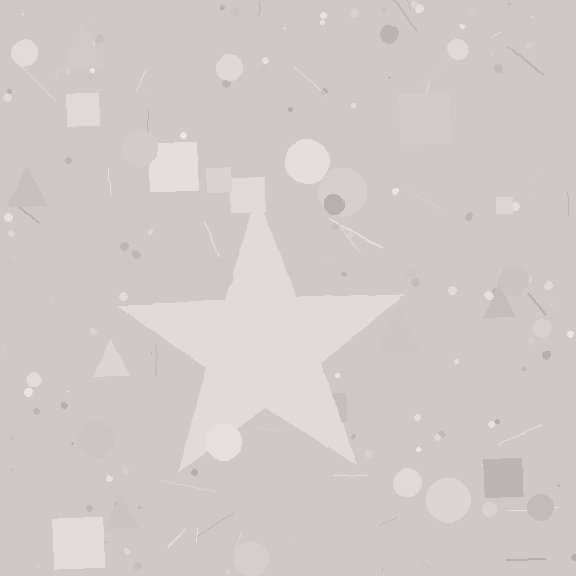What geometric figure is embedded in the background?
A star is embedded in the background.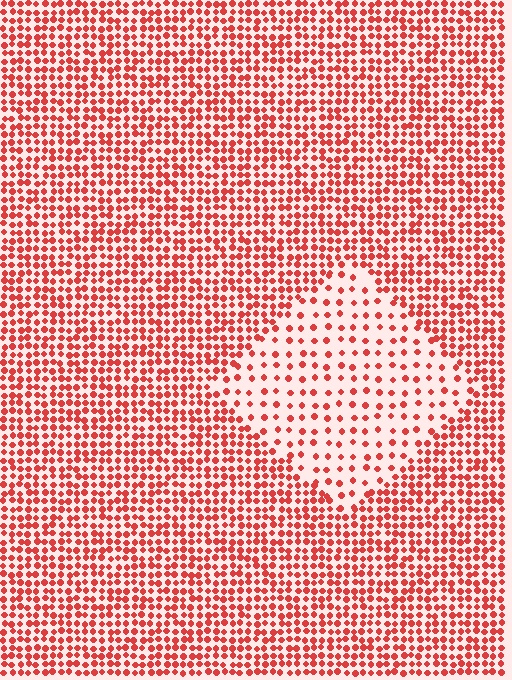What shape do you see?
I see a diamond.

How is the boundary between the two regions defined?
The boundary is defined by a change in element density (approximately 2.5x ratio). All elements are the same color, size, and shape.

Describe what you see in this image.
The image contains small red elements arranged at two different densities. A diamond-shaped region is visible where the elements are less densely packed than the surrounding area.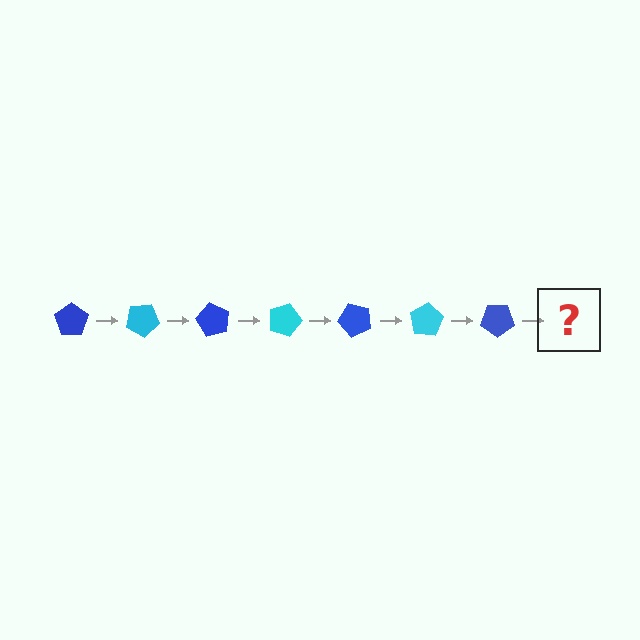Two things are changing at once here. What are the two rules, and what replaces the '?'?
The two rules are that it rotates 30 degrees each step and the color cycles through blue and cyan. The '?' should be a cyan pentagon, rotated 210 degrees from the start.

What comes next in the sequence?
The next element should be a cyan pentagon, rotated 210 degrees from the start.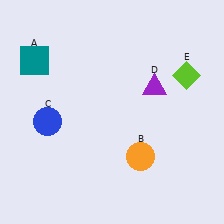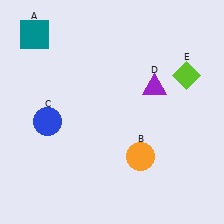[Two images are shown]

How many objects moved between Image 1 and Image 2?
1 object moved between the two images.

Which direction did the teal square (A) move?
The teal square (A) moved up.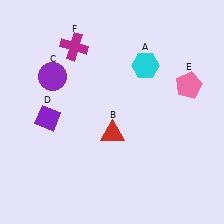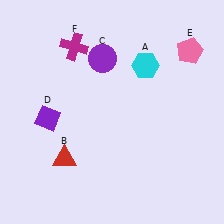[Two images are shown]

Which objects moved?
The objects that moved are: the red triangle (B), the purple circle (C), the pink pentagon (E).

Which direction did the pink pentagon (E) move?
The pink pentagon (E) moved up.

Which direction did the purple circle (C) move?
The purple circle (C) moved right.